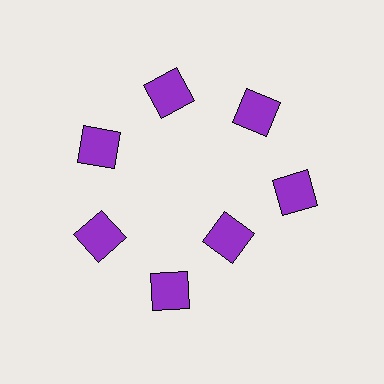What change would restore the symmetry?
The symmetry would be restored by moving it outward, back onto the ring so that all 7 squares sit at equal angles and equal distance from the center.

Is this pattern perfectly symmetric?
No. The 7 purple squares are arranged in a ring, but one element near the 5 o'clock position is pulled inward toward the center, breaking the 7-fold rotational symmetry.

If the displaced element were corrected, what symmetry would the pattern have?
It would have 7-fold rotational symmetry — the pattern would map onto itself every 51 degrees.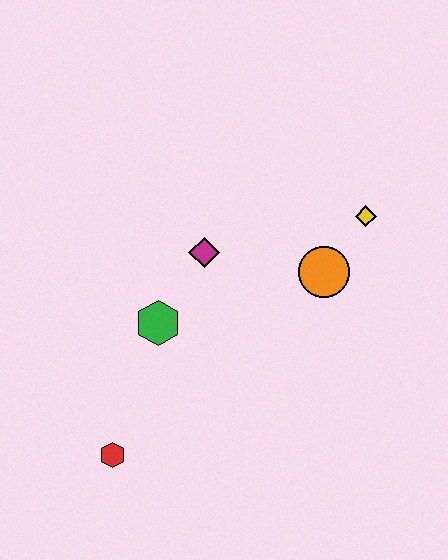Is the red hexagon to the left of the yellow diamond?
Yes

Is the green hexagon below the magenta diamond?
Yes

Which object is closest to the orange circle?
The yellow diamond is closest to the orange circle.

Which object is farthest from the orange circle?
The red hexagon is farthest from the orange circle.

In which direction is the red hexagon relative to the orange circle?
The red hexagon is to the left of the orange circle.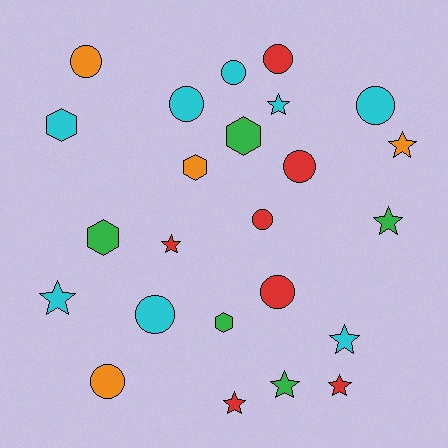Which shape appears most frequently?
Circle, with 10 objects.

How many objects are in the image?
There are 24 objects.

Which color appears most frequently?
Cyan, with 8 objects.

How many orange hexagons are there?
There is 1 orange hexagon.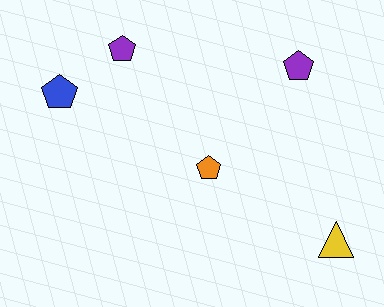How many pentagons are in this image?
There are 4 pentagons.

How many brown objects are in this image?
There are no brown objects.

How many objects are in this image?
There are 5 objects.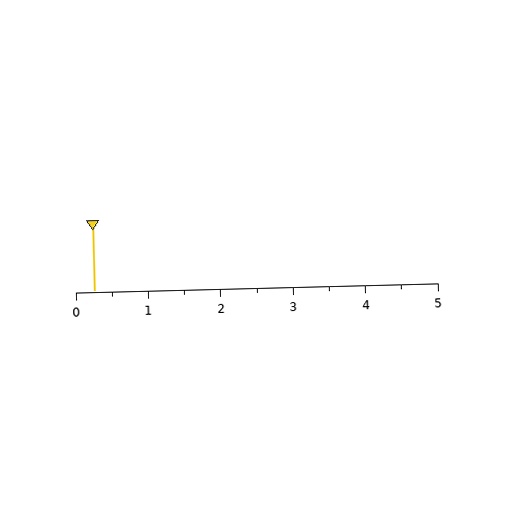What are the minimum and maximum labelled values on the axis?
The axis runs from 0 to 5.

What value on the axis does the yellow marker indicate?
The marker indicates approximately 0.2.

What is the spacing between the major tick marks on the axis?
The major ticks are spaced 1 apart.